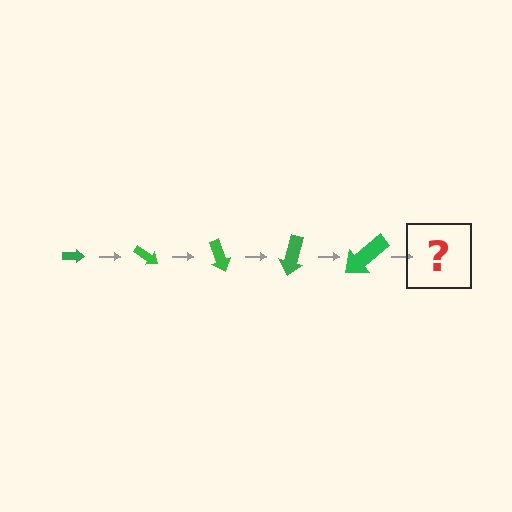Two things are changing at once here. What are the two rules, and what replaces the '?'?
The two rules are that the arrow grows larger each step and it rotates 35 degrees each step. The '?' should be an arrow, larger than the previous one and rotated 175 degrees from the start.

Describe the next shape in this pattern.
It should be an arrow, larger than the previous one and rotated 175 degrees from the start.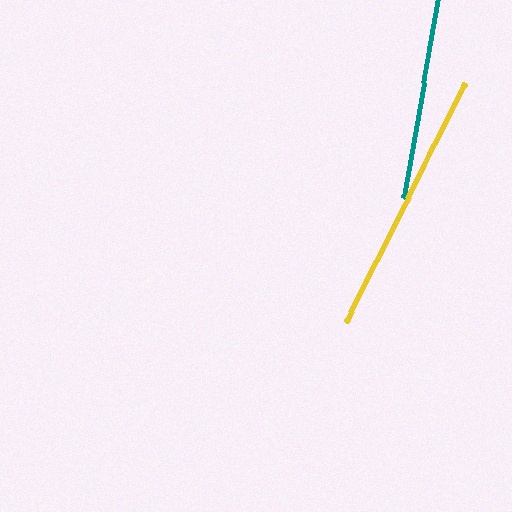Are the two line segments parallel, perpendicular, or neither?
Neither parallel nor perpendicular — they differ by about 17°.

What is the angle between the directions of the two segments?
Approximately 17 degrees.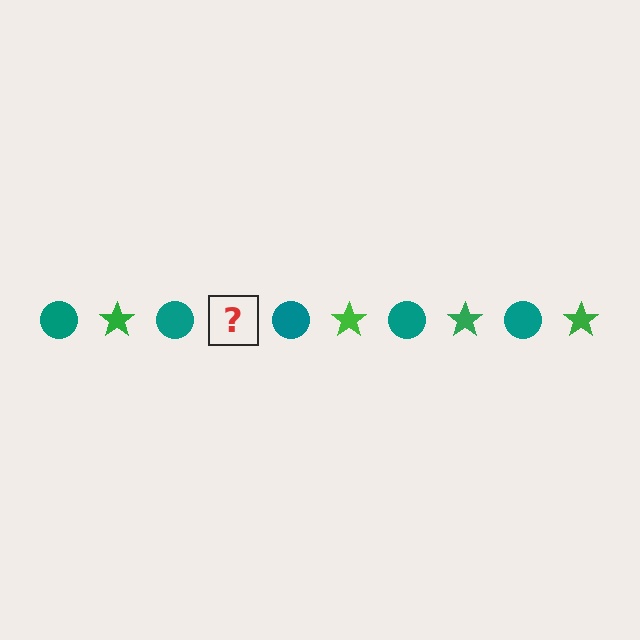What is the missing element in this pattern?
The missing element is a green star.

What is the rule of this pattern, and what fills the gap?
The rule is that the pattern alternates between teal circle and green star. The gap should be filled with a green star.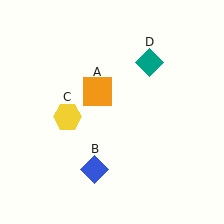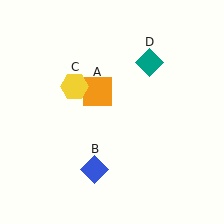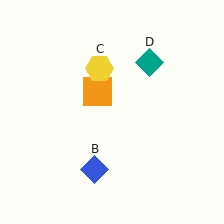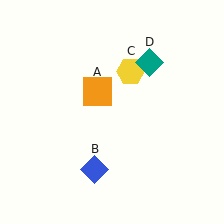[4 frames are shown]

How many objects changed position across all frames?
1 object changed position: yellow hexagon (object C).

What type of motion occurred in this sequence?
The yellow hexagon (object C) rotated clockwise around the center of the scene.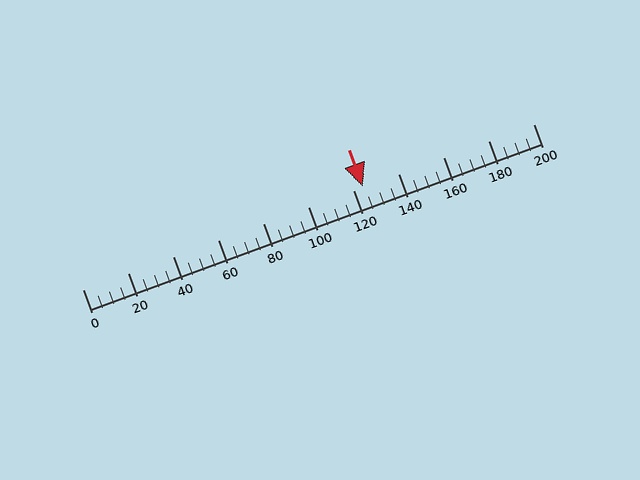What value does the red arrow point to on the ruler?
The red arrow points to approximately 124.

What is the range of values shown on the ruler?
The ruler shows values from 0 to 200.